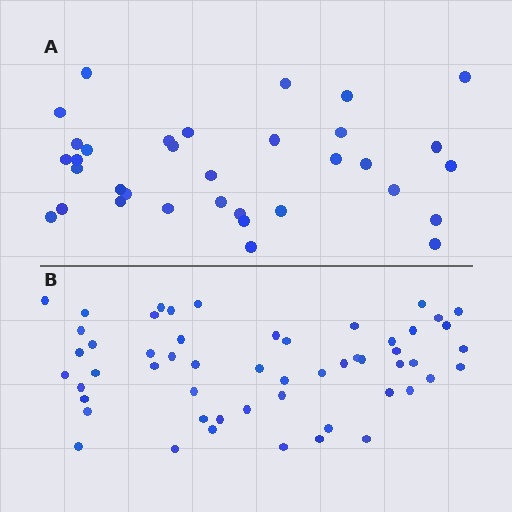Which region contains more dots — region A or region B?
Region B (the bottom region) has more dots.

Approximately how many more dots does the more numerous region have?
Region B has approximately 20 more dots than region A.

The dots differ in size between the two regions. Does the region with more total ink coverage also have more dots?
No. Region A has more total ink coverage because its dots are larger, but region B actually contains more individual dots. Total area can be misleading — the number of items is what matters here.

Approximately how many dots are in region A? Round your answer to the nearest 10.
About 30 dots. (The exact count is 34, which rounds to 30.)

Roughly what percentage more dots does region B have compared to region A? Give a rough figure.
About 60% more.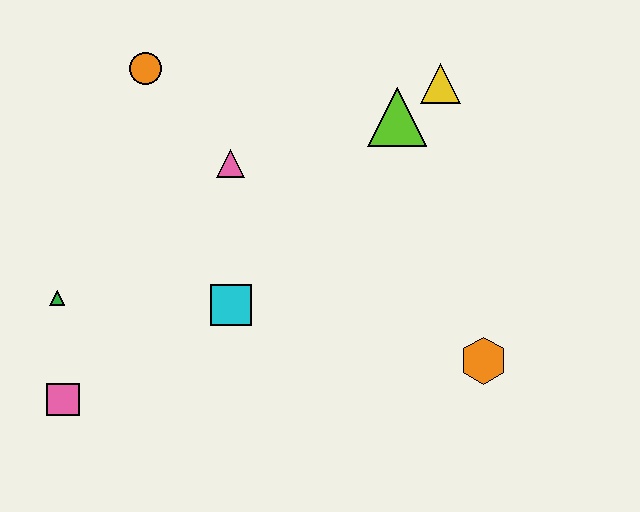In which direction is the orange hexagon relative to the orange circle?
The orange hexagon is to the right of the orange circle.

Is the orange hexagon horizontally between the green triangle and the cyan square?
No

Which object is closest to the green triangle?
The pink square is closest to the green triangle.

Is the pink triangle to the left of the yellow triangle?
Yes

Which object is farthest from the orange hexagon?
The orange circle is farthest from the orange hexagon.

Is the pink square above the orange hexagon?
No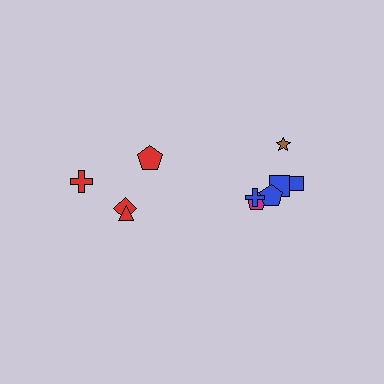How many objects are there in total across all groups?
There are 10 objects.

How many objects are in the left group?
There are 4 objects.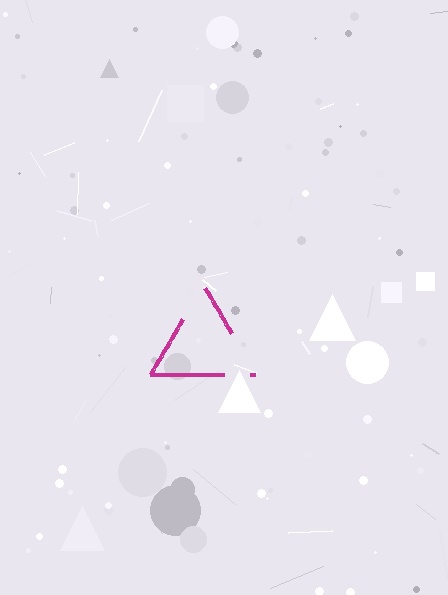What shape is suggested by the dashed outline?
The dashed outline suggests a triangle.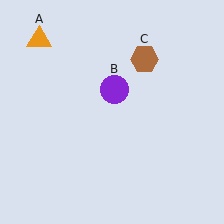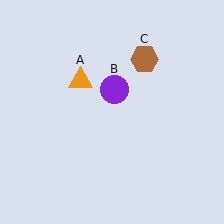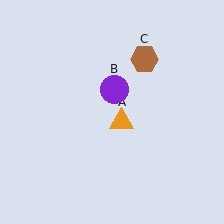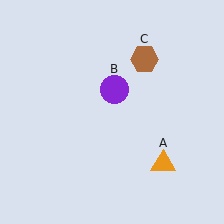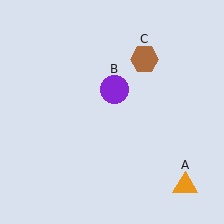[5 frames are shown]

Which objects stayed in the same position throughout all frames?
Purple circle (object B) and brown hexagon (object C) remained stationary.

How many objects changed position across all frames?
1 object changed position: orange triangle (object A).